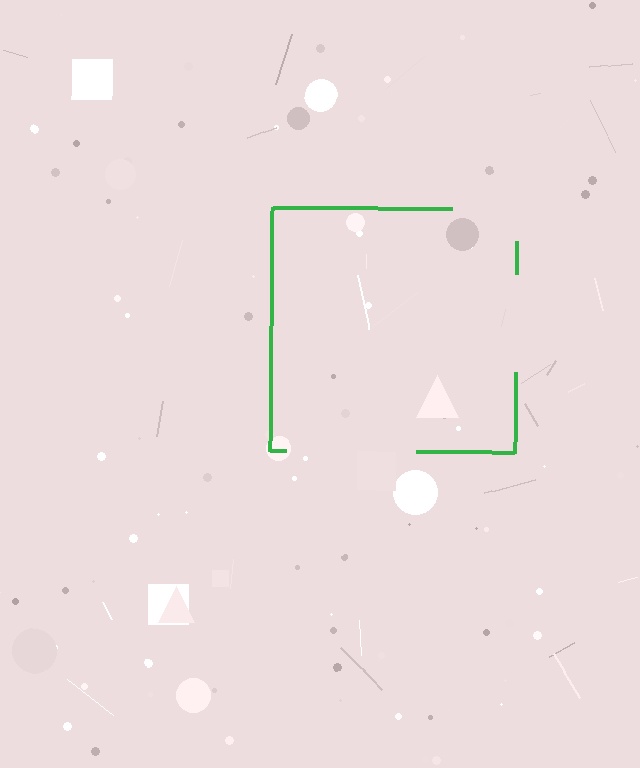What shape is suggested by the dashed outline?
The dashed outline suggests a square.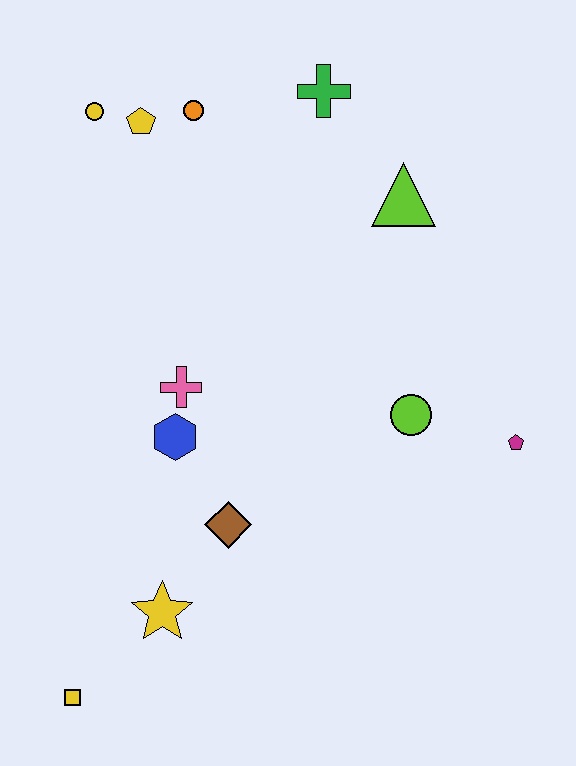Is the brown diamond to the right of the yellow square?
Yes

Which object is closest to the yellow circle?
The yellow pentagon is closest to the yellow circle.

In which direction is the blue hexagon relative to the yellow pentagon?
The blue hexagon is below the yellow pentagon.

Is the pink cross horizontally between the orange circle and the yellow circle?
Yes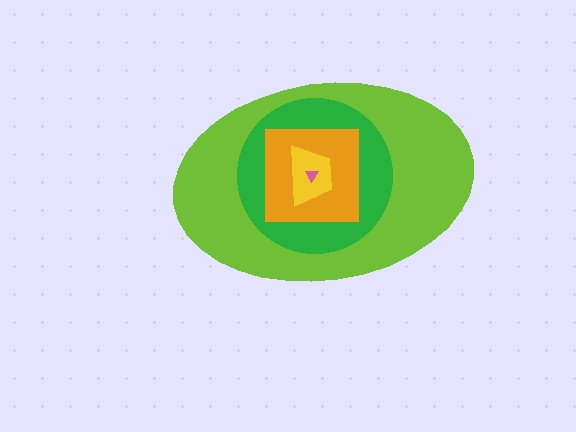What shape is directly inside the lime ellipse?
The green circle.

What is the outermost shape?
The lime ellipse.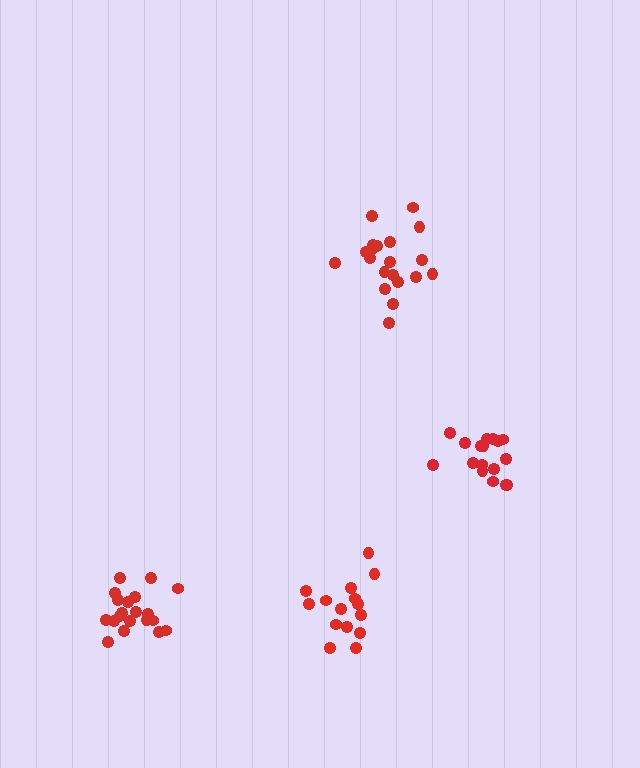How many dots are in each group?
Group 1: 17 dots, Group 2: 20 dots, Group 3: 15 dots, Group 4: 20 dots (72 total).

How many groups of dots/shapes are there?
There are 4 groups.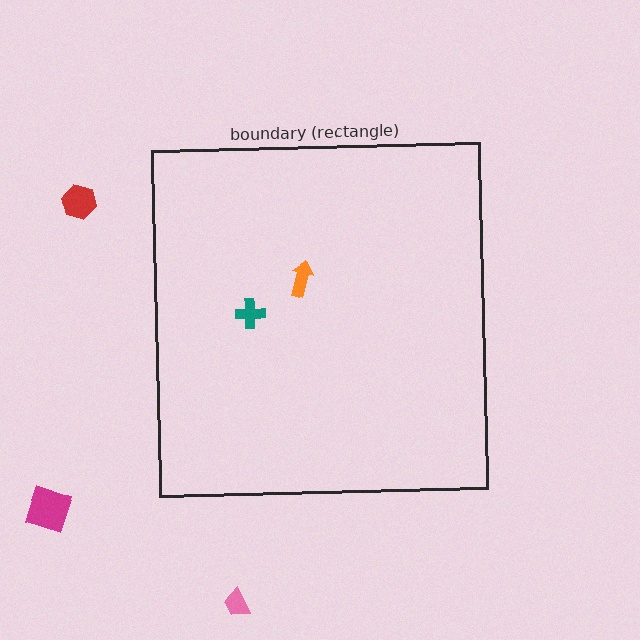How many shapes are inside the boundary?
2 inside, 3 outside.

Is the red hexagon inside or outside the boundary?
Outside.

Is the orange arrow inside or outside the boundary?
Inside.